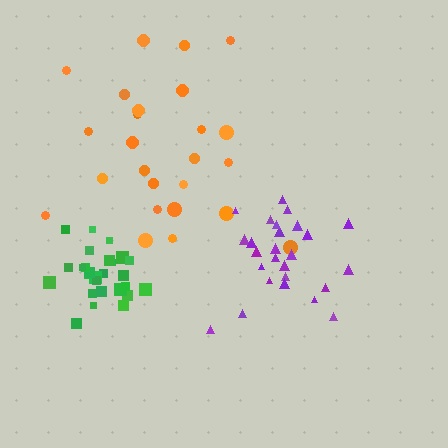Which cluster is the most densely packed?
Green.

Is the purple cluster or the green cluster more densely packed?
Green.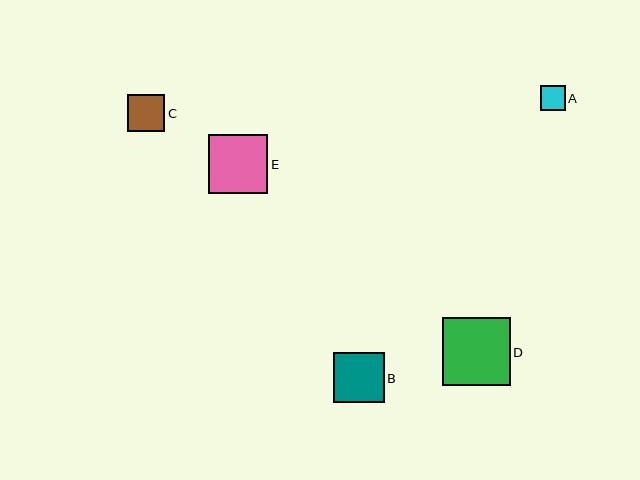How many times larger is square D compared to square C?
Square D is approximately 1.8 times the size of square C.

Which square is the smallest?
Square A is the smallest with a size of approximately 25 pixels.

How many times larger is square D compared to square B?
Square D is approximately 1.3 times the size of square B.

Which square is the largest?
Square D is the largest with a size of approximately 67 pixels.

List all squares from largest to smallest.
From largest to smallest: D, E, B, C, A.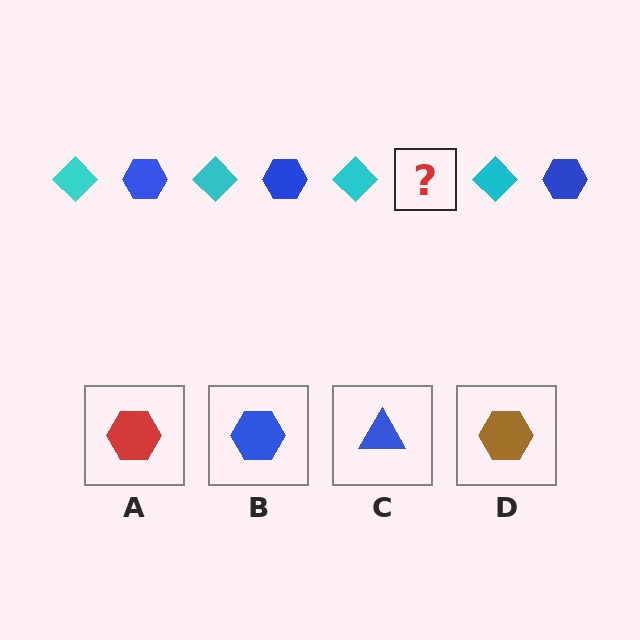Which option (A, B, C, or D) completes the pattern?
B.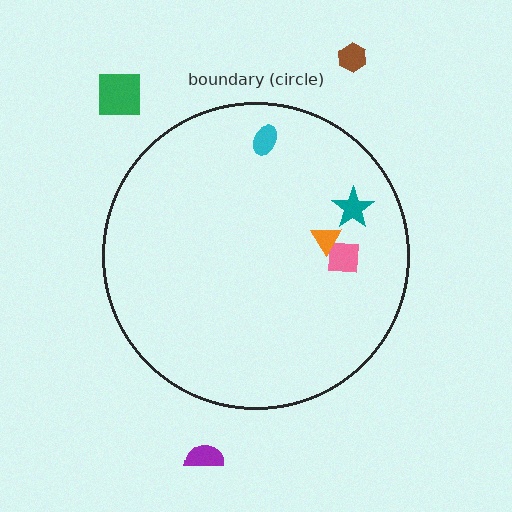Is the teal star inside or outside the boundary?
Inside.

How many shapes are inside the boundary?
4 inside, 3 outside.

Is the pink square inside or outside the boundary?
Inside.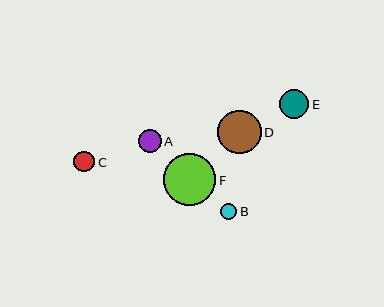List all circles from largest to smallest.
From largest to smallest: F, D, E, A, C, B.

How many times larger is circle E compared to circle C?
Circle E is approximately 1.4 times the size of circle C.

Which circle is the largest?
Circle F is the largest with a size of approximately 52 pixels.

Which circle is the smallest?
Circle B is the smallest with a size of approximately 16 pixels.